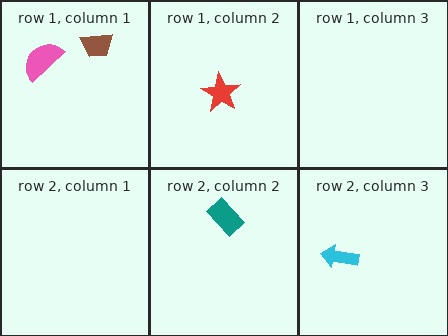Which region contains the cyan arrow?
The row 2, column 3 region.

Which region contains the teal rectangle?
The row 2, column 2 region.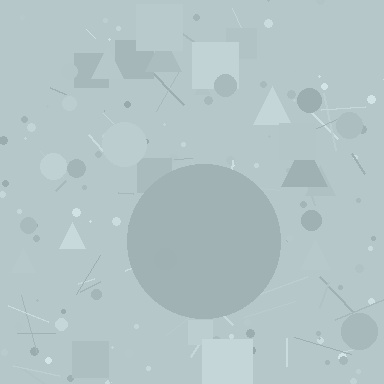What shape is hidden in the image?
A circle is hidden in the image.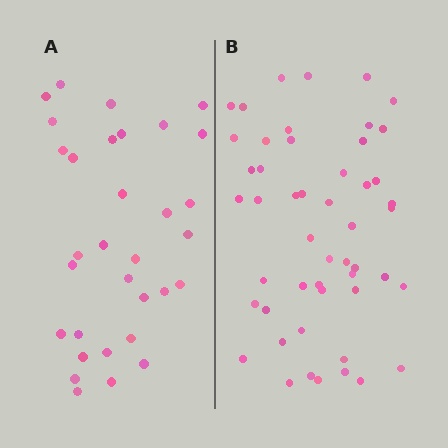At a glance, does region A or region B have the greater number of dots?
Region B (the right region) has more dots.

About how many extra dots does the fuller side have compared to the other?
Region B has approximately 20 more dots than region A.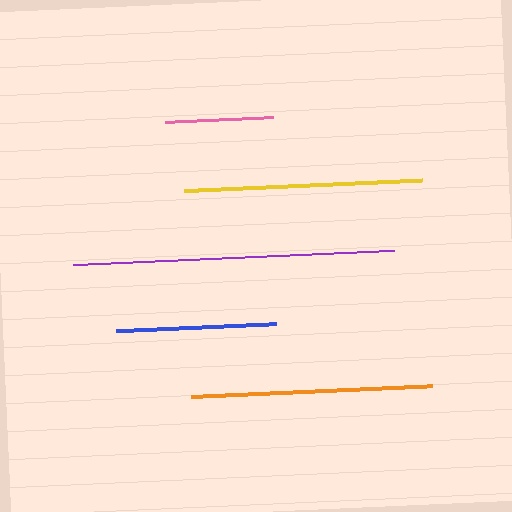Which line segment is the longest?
The purple line is the longest at approximately 321 pixels.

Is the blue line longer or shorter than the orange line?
The orange line is longer than the blue line.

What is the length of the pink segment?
The pink segment is approximately 109 pixels long.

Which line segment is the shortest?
The pink line is the shortest at approximately 109 pixels.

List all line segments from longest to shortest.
From longest to shortest: purple, orange, yellow, blue, pink.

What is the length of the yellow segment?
The yellow segment is approximately 238 pixels long.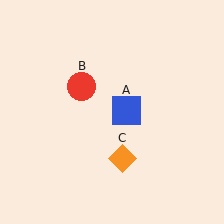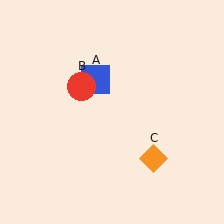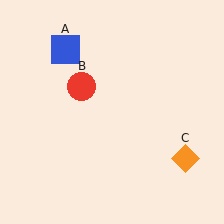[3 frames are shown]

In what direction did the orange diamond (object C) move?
The orange diamond (object C) moved right.